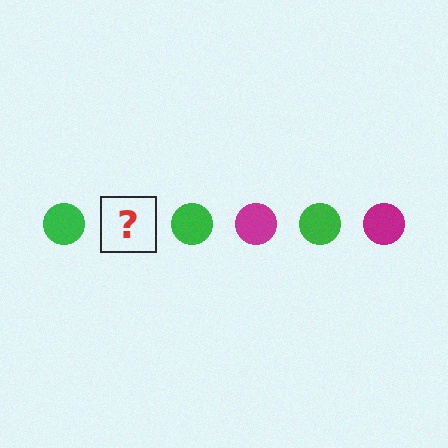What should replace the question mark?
The question mark should be replaced with a magenta circle.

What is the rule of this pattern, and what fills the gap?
The rule is that the pattern cycles through green, magenta circles. The gap should be filled with a magenta circle.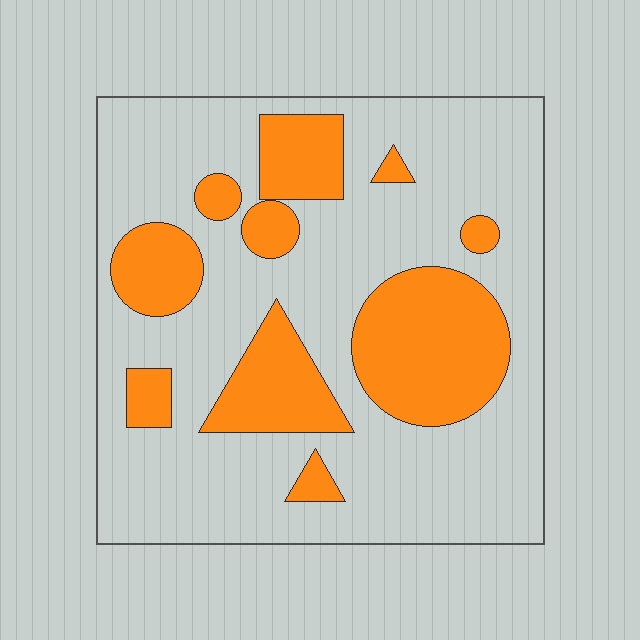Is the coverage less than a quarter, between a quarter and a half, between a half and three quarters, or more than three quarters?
Between a quarter and a half.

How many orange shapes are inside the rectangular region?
10.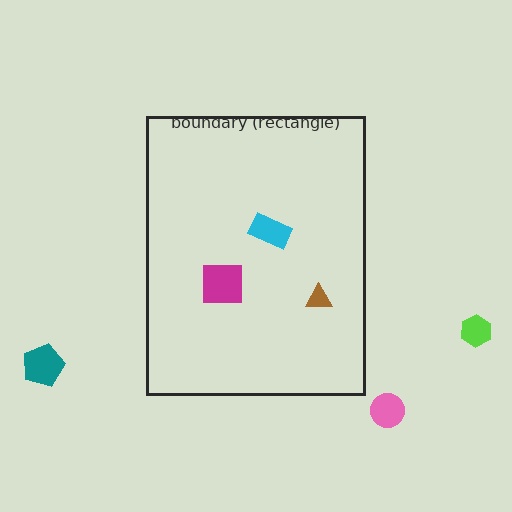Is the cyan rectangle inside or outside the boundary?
Inside.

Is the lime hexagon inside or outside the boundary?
Outside.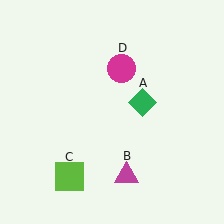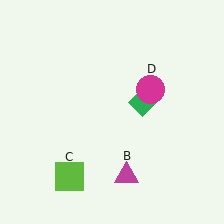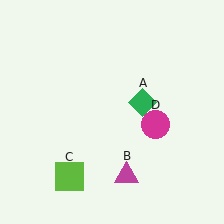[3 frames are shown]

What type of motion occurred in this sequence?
The magenta circle (object D) rotated clockwise around the center of the scene.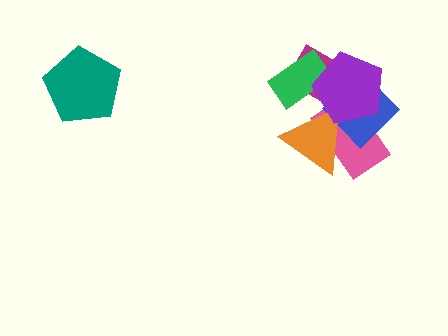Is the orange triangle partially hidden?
Yes, it is partially covered by another shape.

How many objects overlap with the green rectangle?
2 objects overlap with the green rectangle.